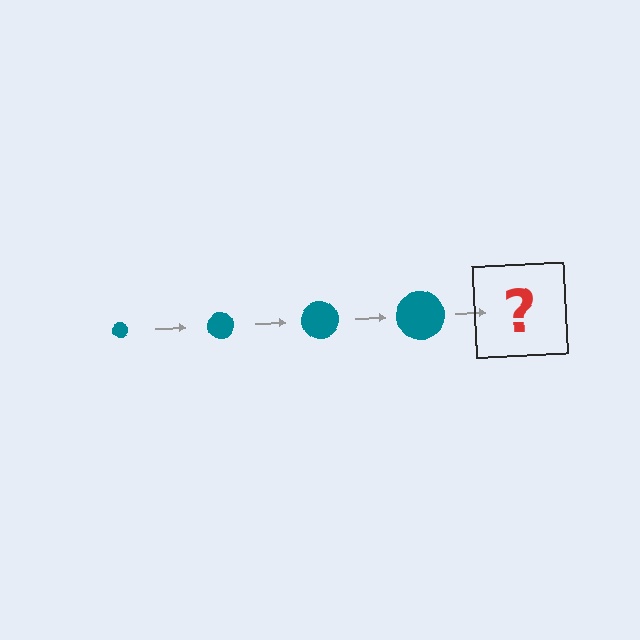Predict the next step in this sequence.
The next step is a teal circle, larger than the previous one.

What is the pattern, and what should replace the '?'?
The pattern is that the circle gets progressively larger each step. The '?' should be a teal circle, larger than the previous one.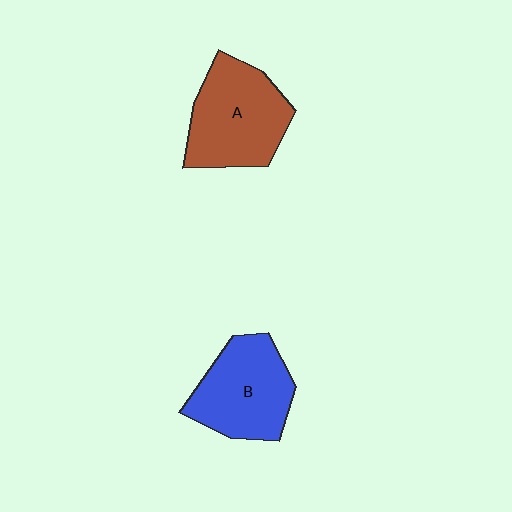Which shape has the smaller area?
Shape B (blue).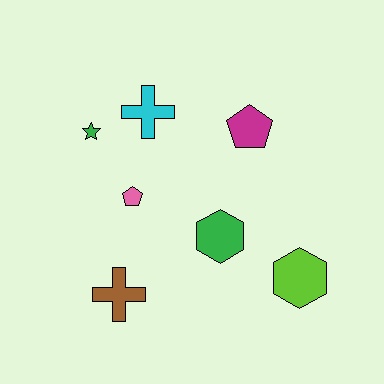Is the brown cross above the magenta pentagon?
No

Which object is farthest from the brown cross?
The magenta pentagon is farthest from the brown cross.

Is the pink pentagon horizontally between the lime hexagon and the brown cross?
Yes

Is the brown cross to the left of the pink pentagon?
Yes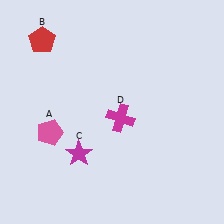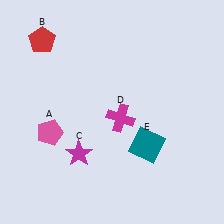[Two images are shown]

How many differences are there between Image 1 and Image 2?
There is 1 difference between the two images.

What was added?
A teal square (E) was added in Image 2.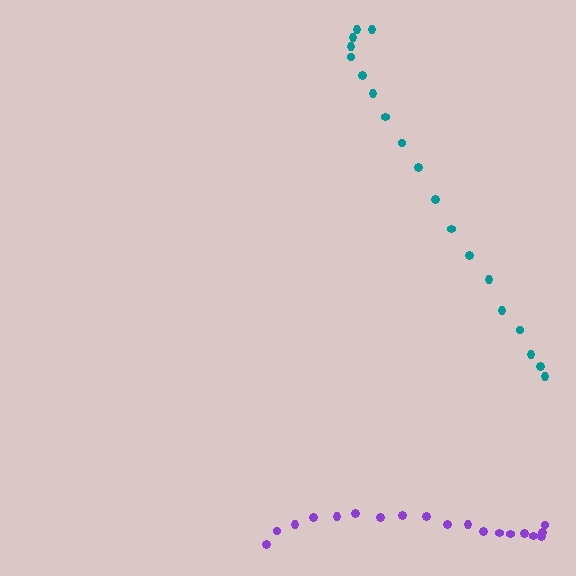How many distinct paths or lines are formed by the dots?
There are 2 distinct paths.